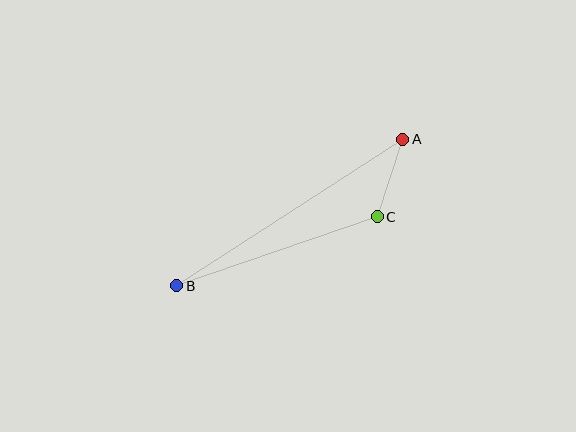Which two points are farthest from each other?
Points A and B are farthest from each other.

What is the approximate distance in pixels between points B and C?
The distance between B and C is approximately 212 pixels.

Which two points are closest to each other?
Points A and C are closest to each other.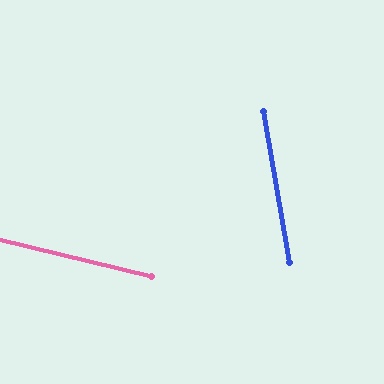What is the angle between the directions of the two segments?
Approximately 67 degrees.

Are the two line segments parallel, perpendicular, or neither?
Neither parallel nor perpendicular — they differ by about 67°.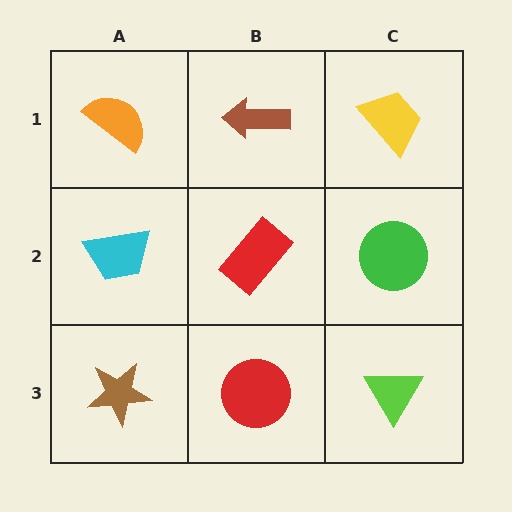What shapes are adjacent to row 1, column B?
A red rectangle (row 2, column B), an orange semicircle (row 1, column A), a yellow trapezoid (row 1, column C).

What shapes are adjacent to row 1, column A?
A cyan trapezoid (row 2, column A), a brown arrow (row 1, column B).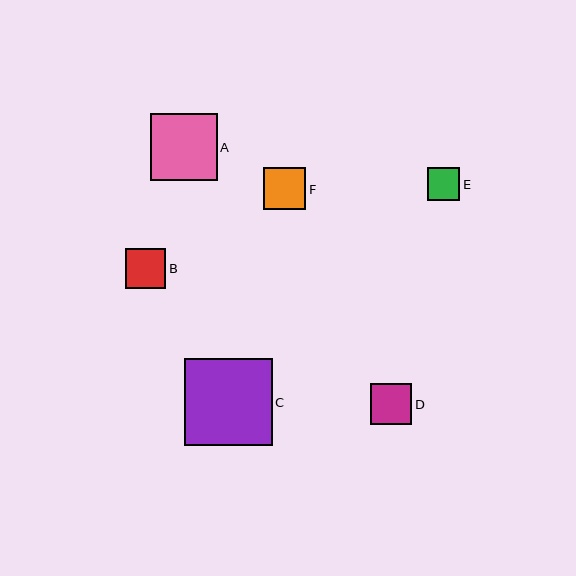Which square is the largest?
Square C is the largest with a size of approximately 88 pixels.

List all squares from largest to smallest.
From largest to smallest: C, A, F, D, B, E.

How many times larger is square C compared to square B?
Square C is approximately 2.2 times the size of square B.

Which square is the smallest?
Square E is the smallest with a size of approximately 32 pixels.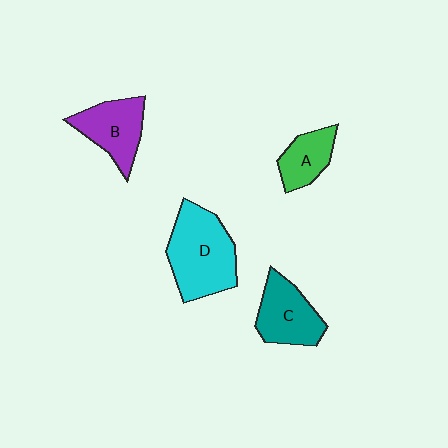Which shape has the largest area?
Shape D (cyan).